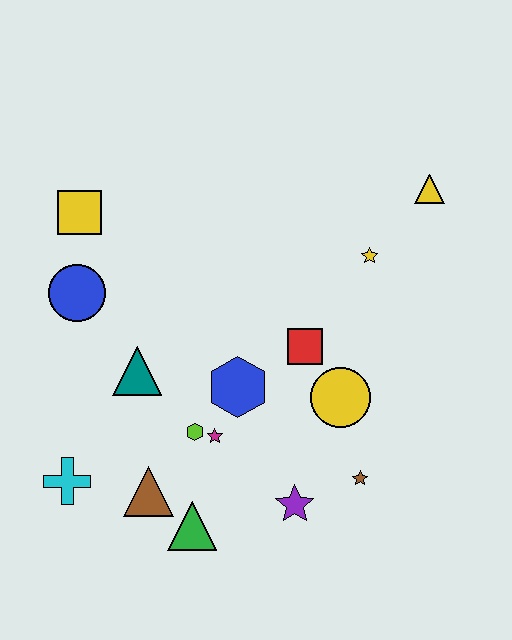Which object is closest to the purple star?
The brown star is closest to the purple star.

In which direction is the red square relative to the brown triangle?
The red square is to the right of the brown triangle.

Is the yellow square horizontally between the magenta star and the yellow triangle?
No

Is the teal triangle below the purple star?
No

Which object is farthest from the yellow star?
The cyan cross is farthest from the yellow star.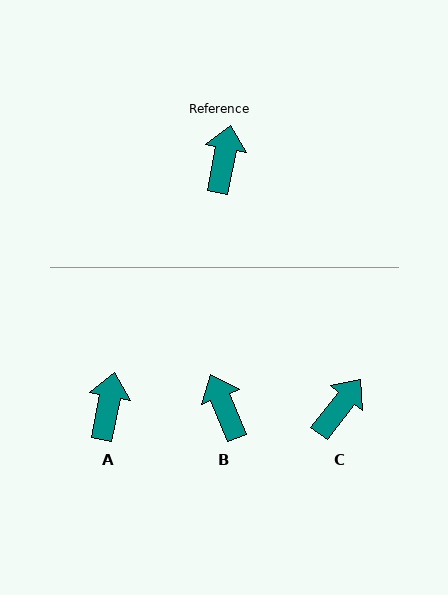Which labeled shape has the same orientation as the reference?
A.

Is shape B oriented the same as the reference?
No, it is off by about 34 degrees.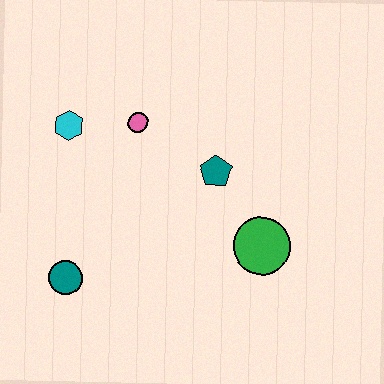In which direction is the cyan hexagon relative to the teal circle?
The cyan hexagon is above the teal circle.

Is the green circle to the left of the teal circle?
No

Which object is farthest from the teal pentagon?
The teal circle is farthest from the teal pentagon.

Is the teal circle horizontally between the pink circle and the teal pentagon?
No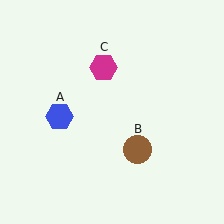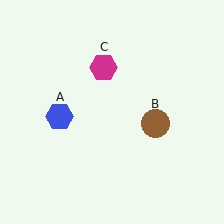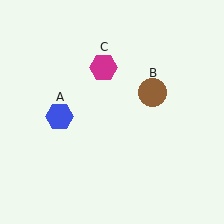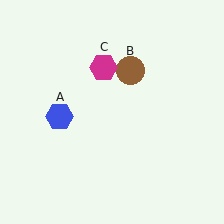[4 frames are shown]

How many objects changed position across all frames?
1 object changed position: brown circle (object B).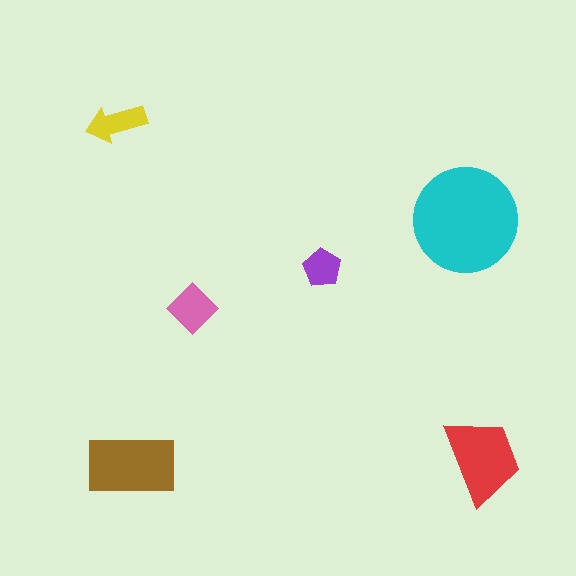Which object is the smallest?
The purple pentagon.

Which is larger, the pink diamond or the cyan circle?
The cyan circle.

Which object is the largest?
The cyan circle.